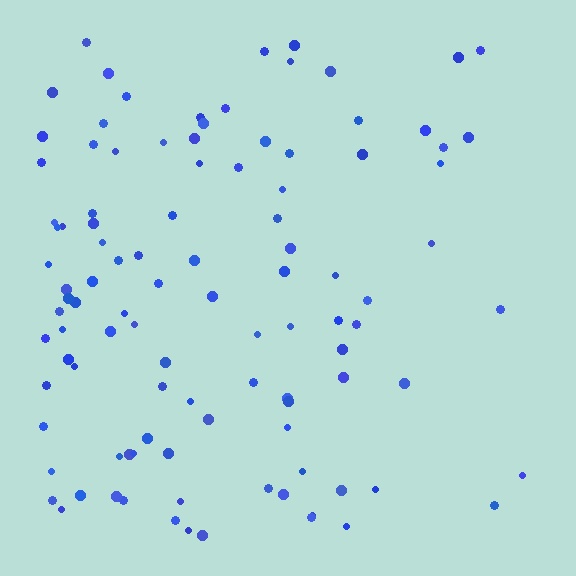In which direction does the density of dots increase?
From right to left, with the left side densest.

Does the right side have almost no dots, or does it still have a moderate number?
Still a moderate number, just noticeably fewer than the left.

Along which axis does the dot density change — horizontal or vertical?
Horizontal.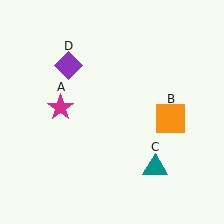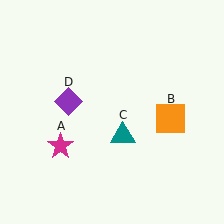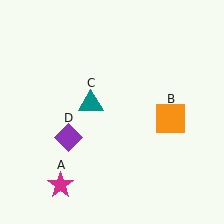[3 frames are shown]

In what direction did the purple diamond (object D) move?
The purple diamond (object D) moved down.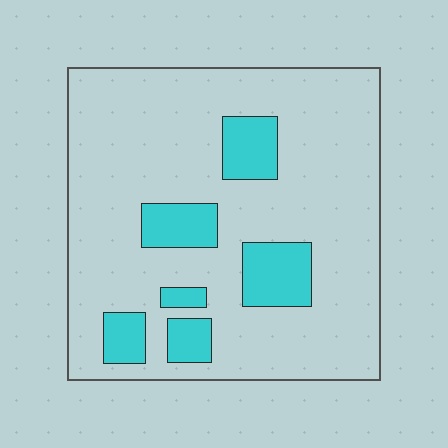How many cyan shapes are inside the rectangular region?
6.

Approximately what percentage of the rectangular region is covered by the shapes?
Approximately 15%.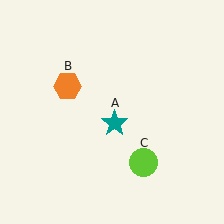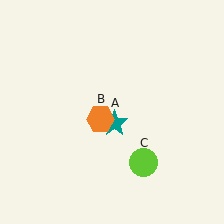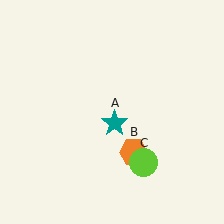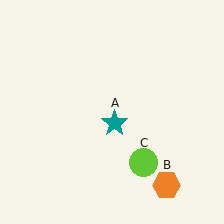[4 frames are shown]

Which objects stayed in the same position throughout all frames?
Teal star (object A) and lime circle (object C) remained stationary.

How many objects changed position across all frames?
1 object changed position: orange hexagon (object B).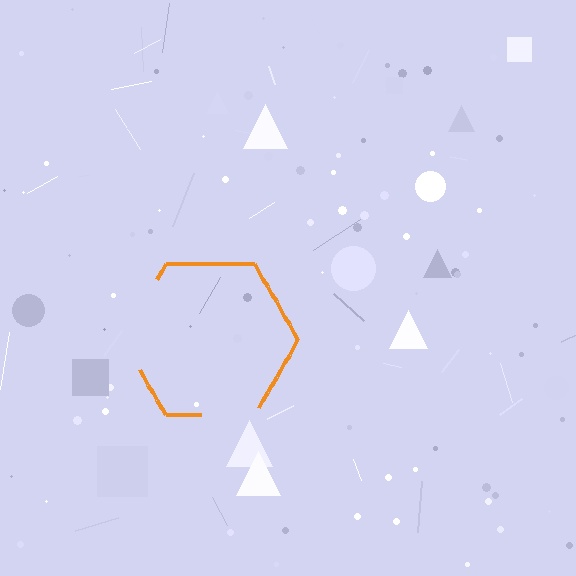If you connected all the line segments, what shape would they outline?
They would outline a hexagon.